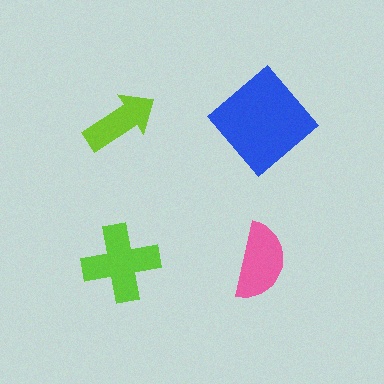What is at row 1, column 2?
A blue diamond.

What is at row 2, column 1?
A lime cross.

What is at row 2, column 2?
A pink semicircle.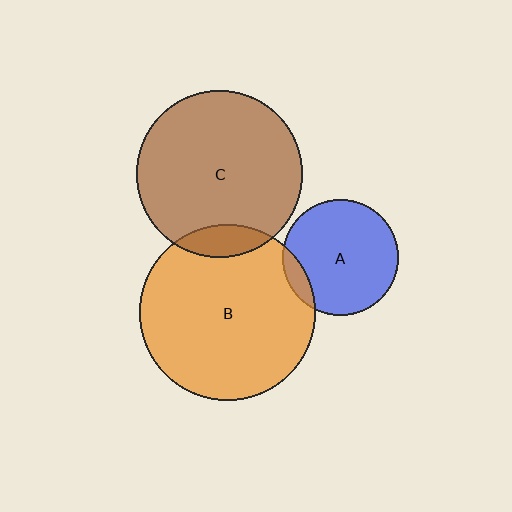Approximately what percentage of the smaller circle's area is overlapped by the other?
Approximately 10%.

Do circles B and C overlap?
Yes.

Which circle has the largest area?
Circle B (orange).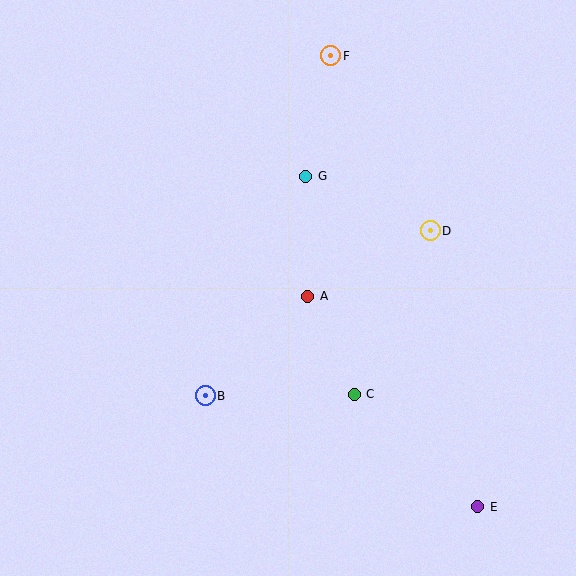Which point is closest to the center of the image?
Point A at (308, 296) is closest to the center.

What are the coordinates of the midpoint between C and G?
The midpoint between C and G is at (330, 285).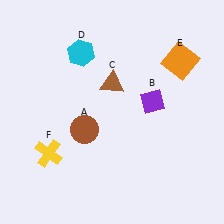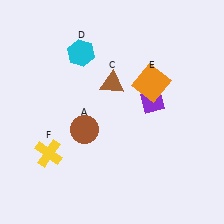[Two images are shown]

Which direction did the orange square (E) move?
The orange square (E) moved left.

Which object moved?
The orange square (E) moved left.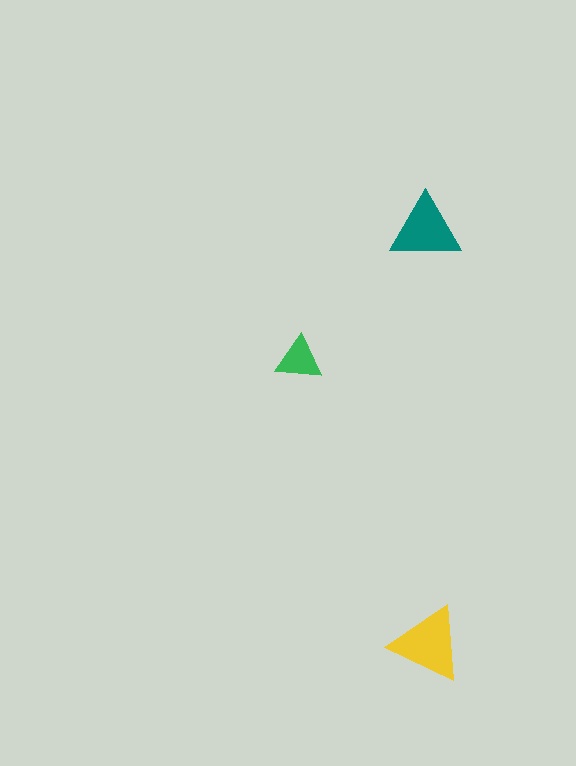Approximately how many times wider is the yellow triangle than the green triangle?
About 1.5 times wider.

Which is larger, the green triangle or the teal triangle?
The teal one.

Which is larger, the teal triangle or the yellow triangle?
The yellow one.